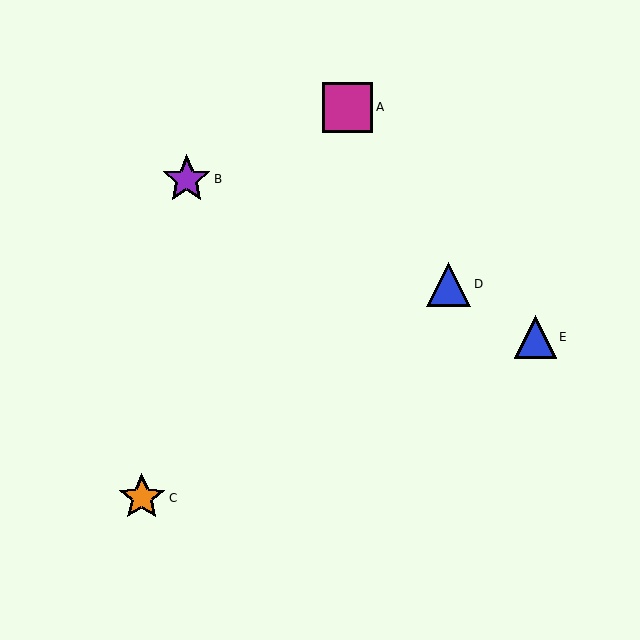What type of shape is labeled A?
Shape A is a magenta square.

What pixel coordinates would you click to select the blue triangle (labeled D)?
Click at (449, 284) to select the blue triangle D.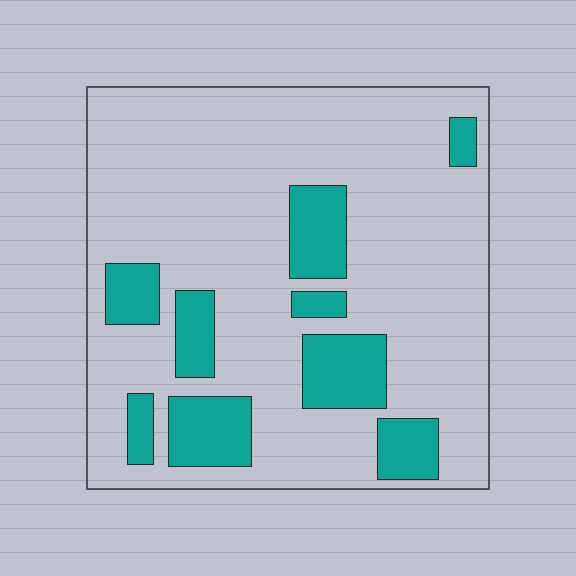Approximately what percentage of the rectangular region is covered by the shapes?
Approximately 20%.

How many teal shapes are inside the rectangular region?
9.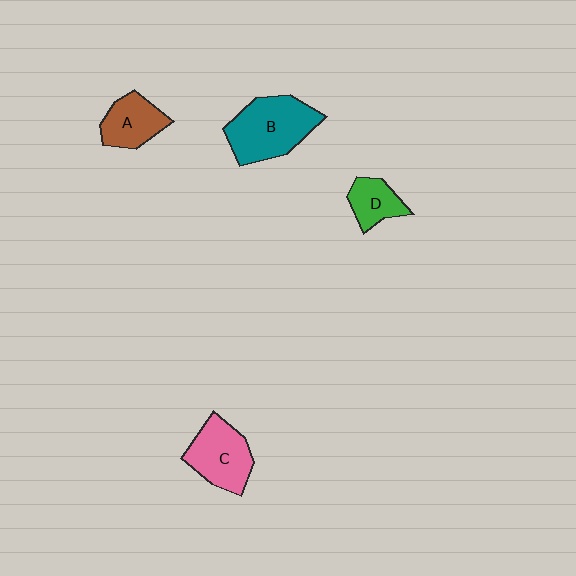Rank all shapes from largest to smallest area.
From largest to smallest: B (teal), C (pink), A (brown), D (green).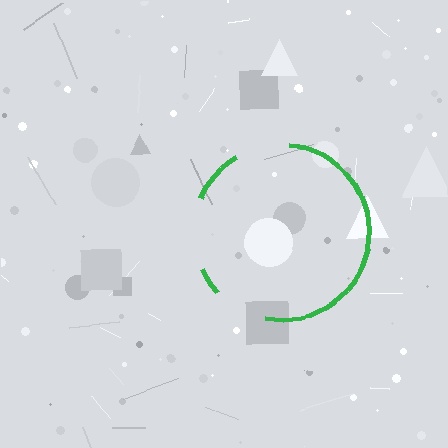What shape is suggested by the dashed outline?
The dashed outline suggests a circle.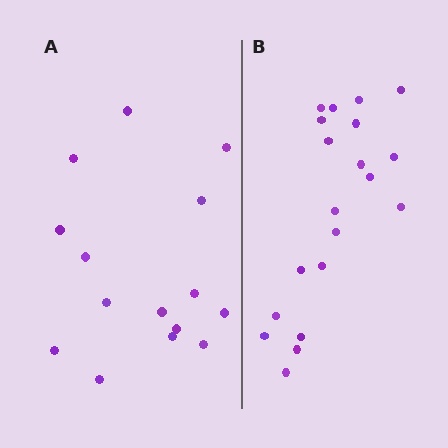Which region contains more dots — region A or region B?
Region B (the right region) has more dots.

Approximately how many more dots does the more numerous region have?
Region B has about 5 more dots than region A.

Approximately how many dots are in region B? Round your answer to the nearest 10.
About 20 dots.